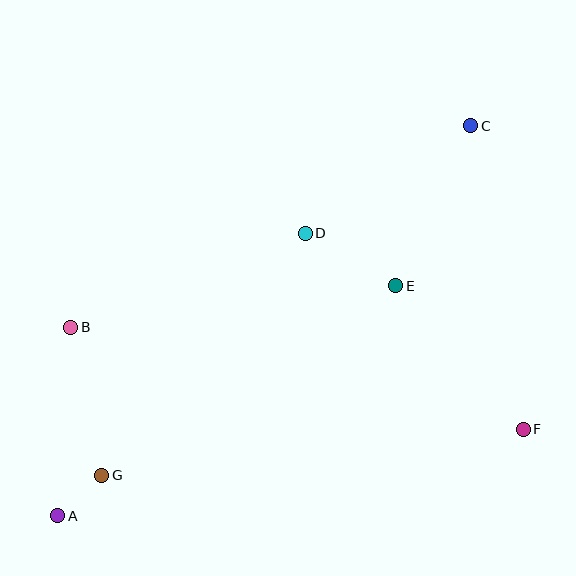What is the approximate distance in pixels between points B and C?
The distance between B and C is approximately 447 pixels.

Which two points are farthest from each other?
Points A and C are farthest from each other.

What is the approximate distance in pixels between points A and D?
The distance between A and D is approximately 376 pixels.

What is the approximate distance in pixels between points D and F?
The distance between D and F is approximately 293 pixels.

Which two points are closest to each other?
Points A and G are closest to each other.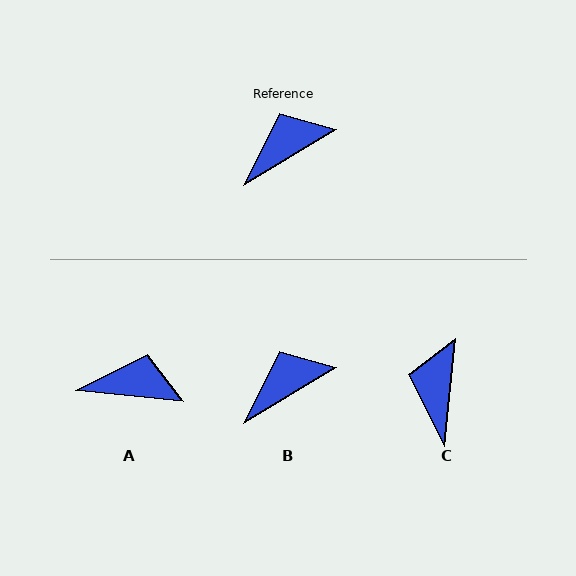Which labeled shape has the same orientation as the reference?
B.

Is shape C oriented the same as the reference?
No, it is off by about 53 degrees.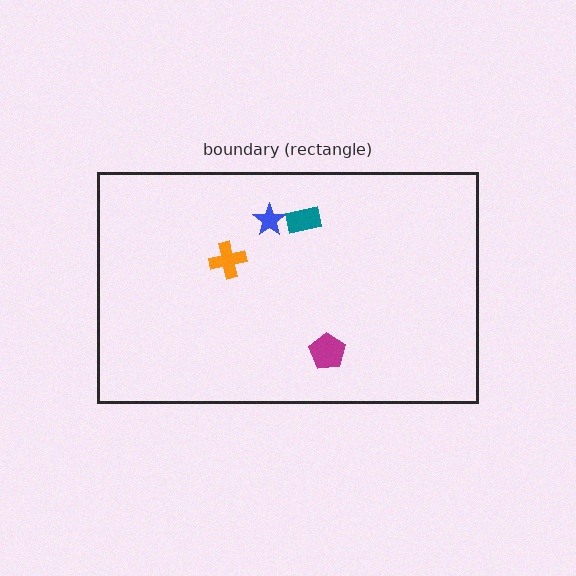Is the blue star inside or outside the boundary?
Inside.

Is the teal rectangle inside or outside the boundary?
Inside.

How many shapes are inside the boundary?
4 inside, 0 outside.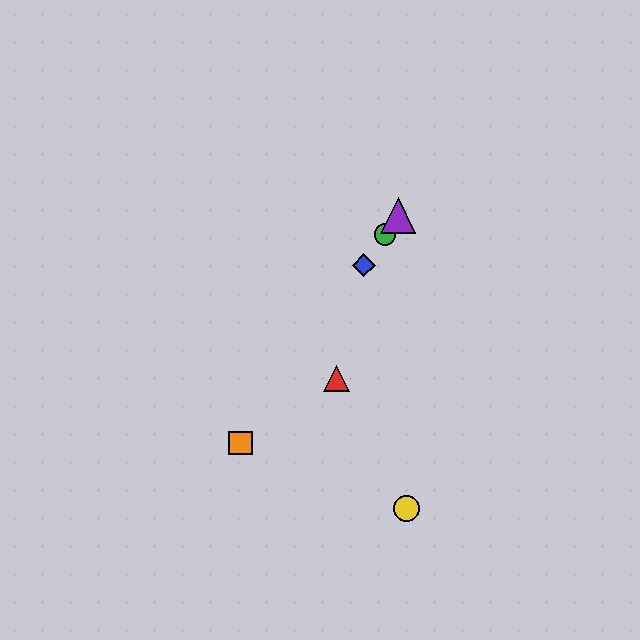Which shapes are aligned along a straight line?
The blue diamond, the green circle, the purple triangle, the orange square are aligned along a straight line.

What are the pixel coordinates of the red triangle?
The red triangle is at (336, 379).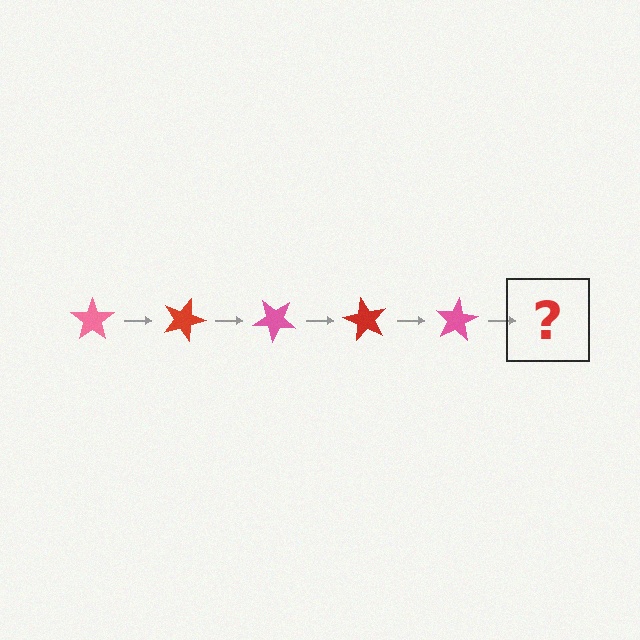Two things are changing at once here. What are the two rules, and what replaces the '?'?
The two rules are that it rotates 20 degrees each step and the color cycles through pink and red. The '?' should be a red star, rotated 100 degrees from the start.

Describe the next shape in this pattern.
It should be a red star, rotated 100 degrees from the start.